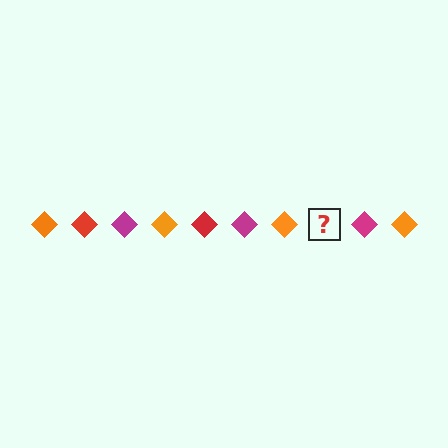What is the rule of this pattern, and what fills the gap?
The rule is that the pattern cycles through orange, red, magenta diamonds. The gap should be filled with a red diamond.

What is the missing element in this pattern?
The missing element is a red diamond.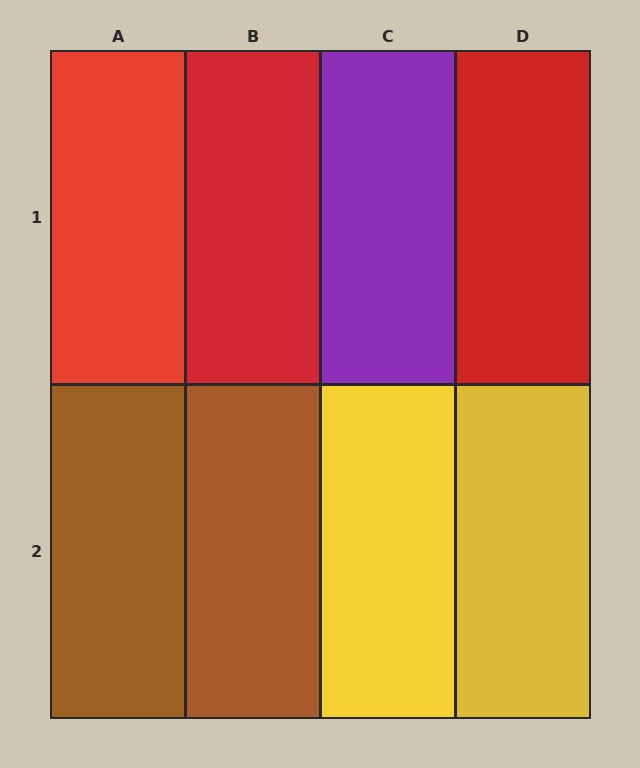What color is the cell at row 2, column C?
Yellow.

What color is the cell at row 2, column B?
Brown.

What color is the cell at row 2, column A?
Brown.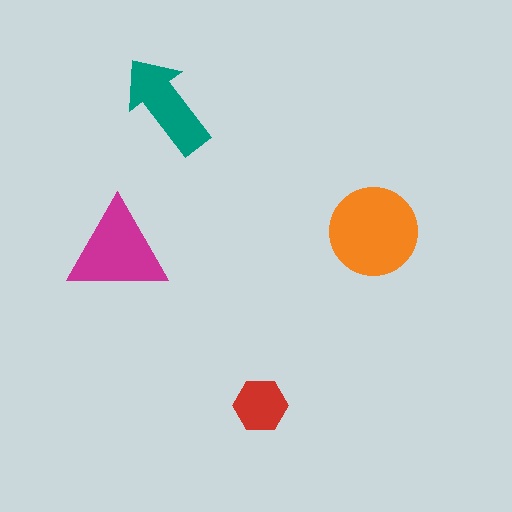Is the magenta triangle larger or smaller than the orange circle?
Smaller.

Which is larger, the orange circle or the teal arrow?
The orange circle.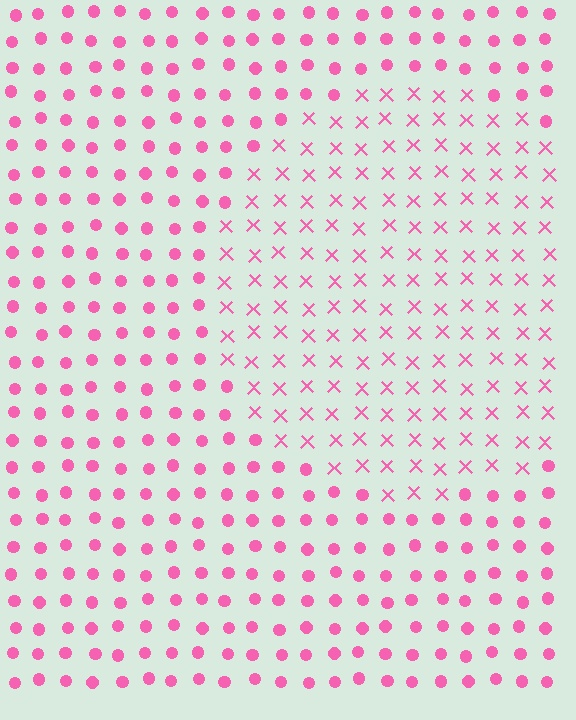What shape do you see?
I see a circle.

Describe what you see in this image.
The image is filled with small pink elements arranged in a uniform grid. A circle-shaped region contains X marks, while the surrounding area contains circles. The boundary is defined purely by the change in element shape.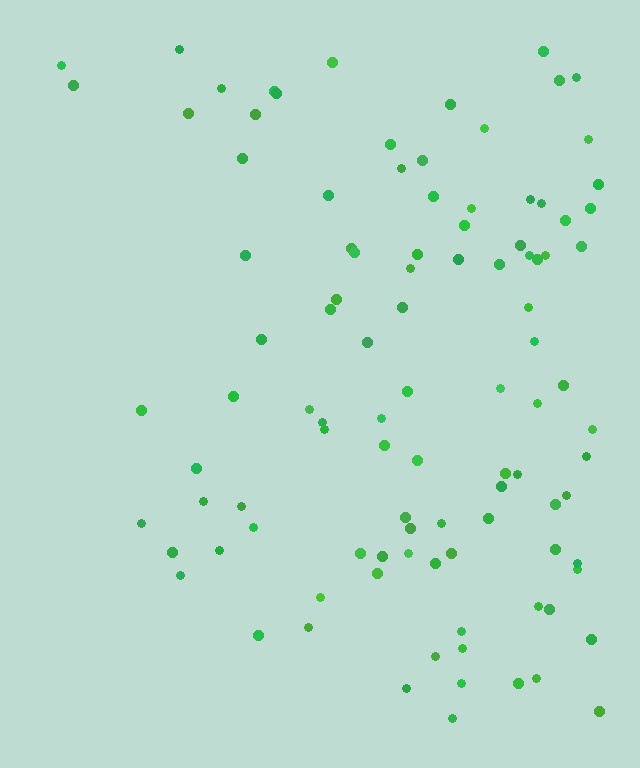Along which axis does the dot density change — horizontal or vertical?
Horizontal.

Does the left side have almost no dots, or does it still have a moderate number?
Still a moderate number, just noticeably fewer than the right.